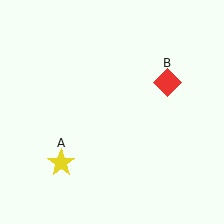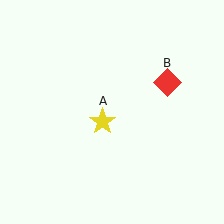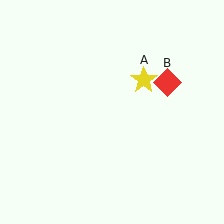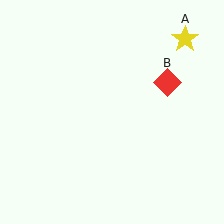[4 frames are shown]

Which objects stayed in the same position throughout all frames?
Red diamond (object B) remained stationary.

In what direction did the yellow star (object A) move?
The yellow star (object A) moved up and to the right.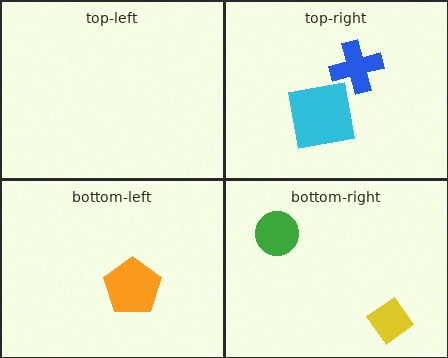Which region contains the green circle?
The bottom-right region.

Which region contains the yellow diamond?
The bottom-right region.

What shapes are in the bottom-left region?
The orange pentagon.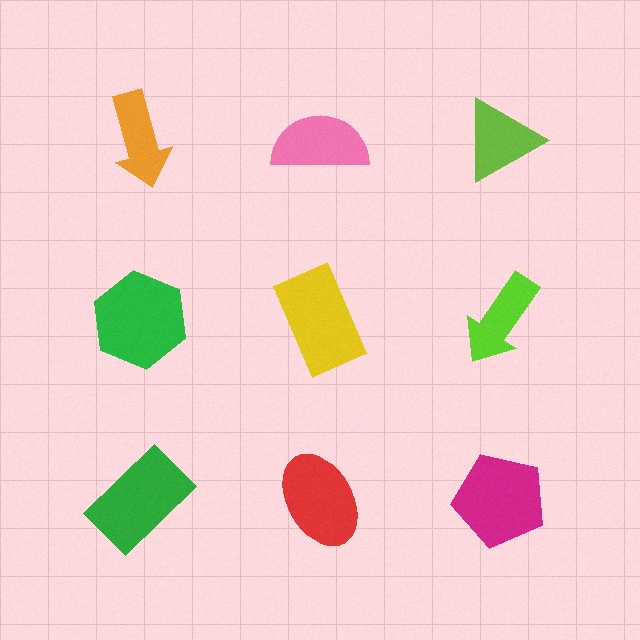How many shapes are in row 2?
3 shapes.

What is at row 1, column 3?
A lime triangle.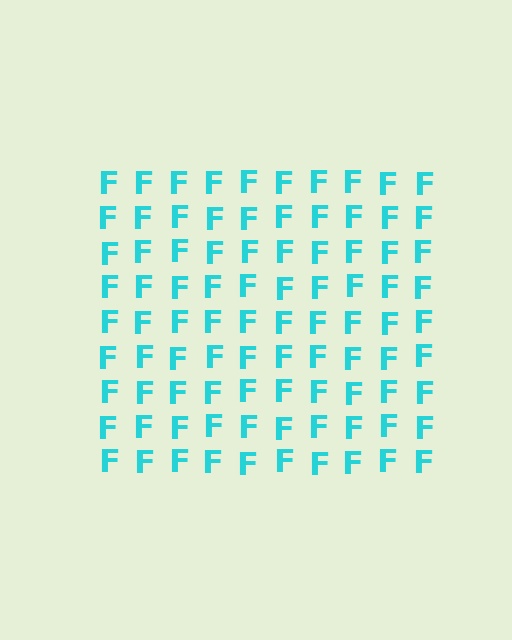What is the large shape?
The large shape is a square.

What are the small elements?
The small elements are letter F's.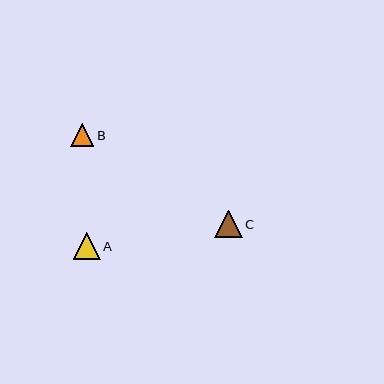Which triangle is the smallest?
Triangle B is the smallest with a size of approximately 23 pixels.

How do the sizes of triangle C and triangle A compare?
Triangle C and triangle A are approximately the same size.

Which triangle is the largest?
Triangle C is the largest with a size of approximately 27 pixels.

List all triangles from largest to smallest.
From largest to smallest: C, A, B.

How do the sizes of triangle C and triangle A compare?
Triangle C and triangle A are approximately the same size.